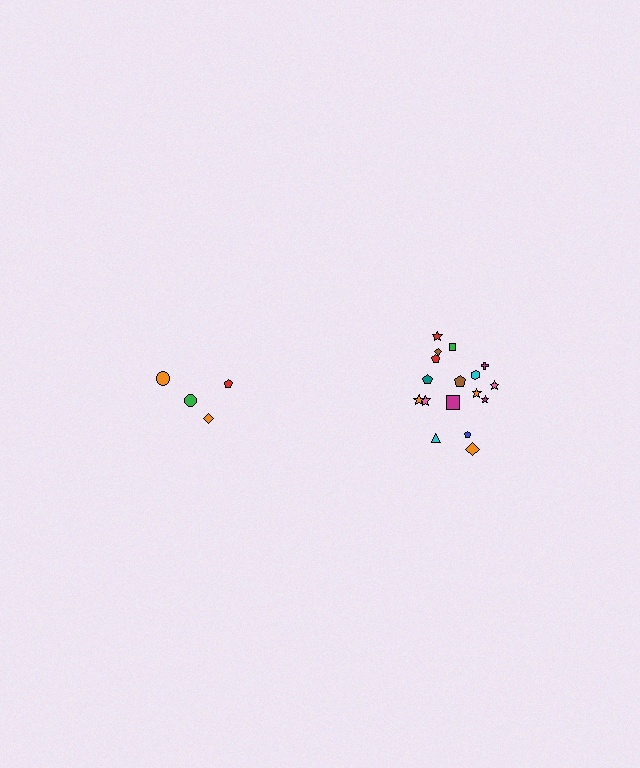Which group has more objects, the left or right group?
The right group.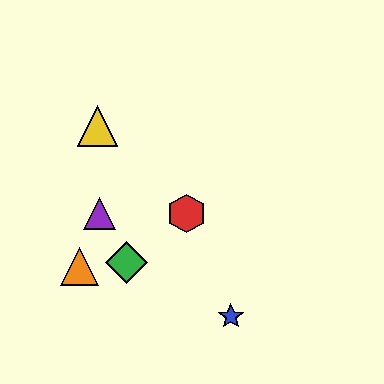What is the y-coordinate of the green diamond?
The green diamond is at y≈263.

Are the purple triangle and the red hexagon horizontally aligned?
Yes, both are at y≈213.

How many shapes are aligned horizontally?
2 shapes (the red hexagon, the purple triangle) are aligned horizontally.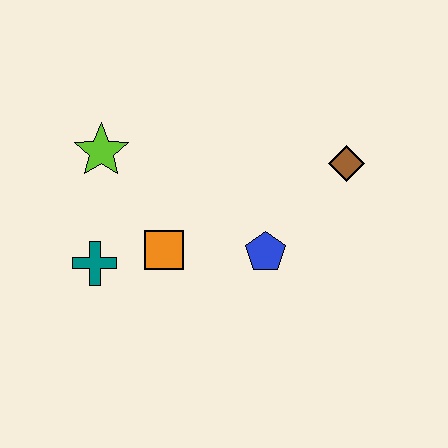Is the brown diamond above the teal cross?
Yes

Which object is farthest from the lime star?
The brown diamond is farthest from the lime star.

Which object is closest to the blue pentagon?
The orange square is closest to the blue pentagon.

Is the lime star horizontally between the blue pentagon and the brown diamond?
No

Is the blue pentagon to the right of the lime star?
Yes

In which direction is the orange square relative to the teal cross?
The orange square is to the right of the teal cross.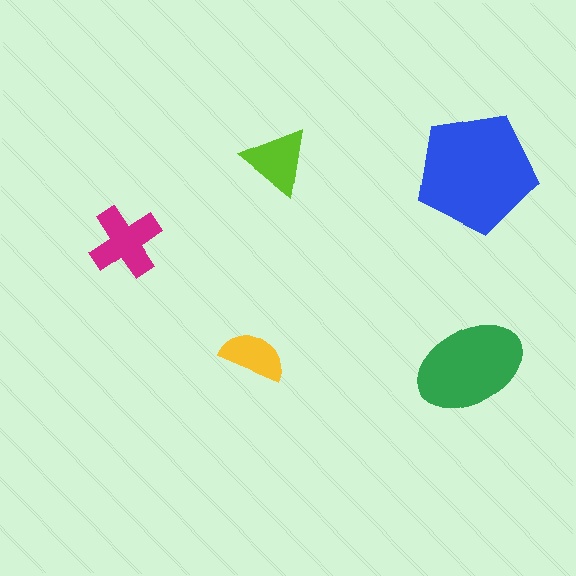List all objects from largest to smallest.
The blue pentagon, the green ellipse, the magenta cross, the lime triangle, the yellow semicircle.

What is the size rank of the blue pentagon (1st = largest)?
1st.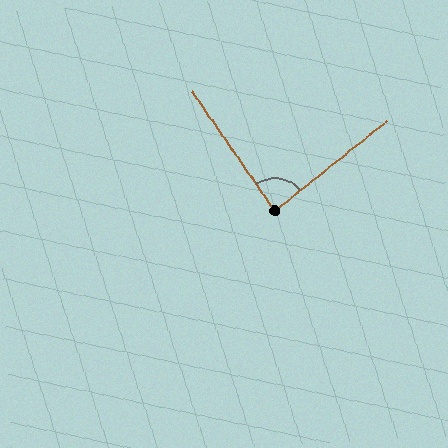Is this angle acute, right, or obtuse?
It is approximately a right angle.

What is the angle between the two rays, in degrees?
Approximately 86 degrees.